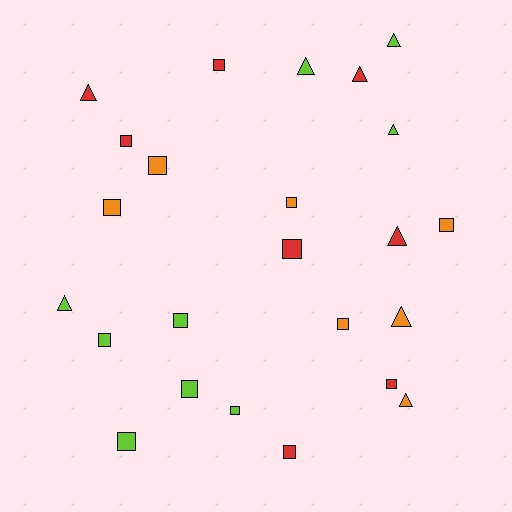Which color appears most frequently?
Lime, with 9 objects.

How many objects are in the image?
There are 24 objects.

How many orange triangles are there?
There are 2 orange triangles.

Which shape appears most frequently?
Square, with 15 objects.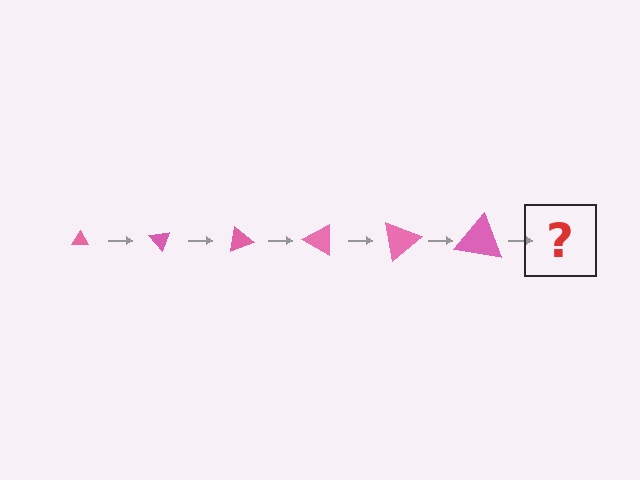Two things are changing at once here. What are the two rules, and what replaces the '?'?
The two rules are that the triangle grows larger each step and it rotates 50 degrees each step. The '?' should be a triangle, larger than the previous one and rotated 300 degrees from the start.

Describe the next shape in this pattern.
It should be a triangle, larger than the previous one and rotated 300 degrees from the start.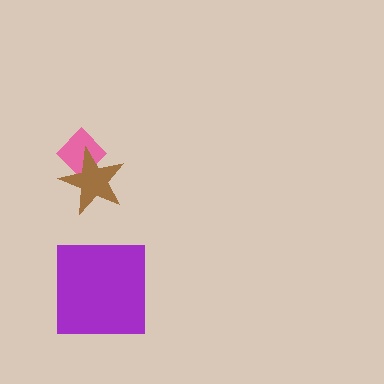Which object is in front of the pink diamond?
The brown star is in front of the pink diamond.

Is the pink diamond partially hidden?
Yes, it is partially covered by another shape.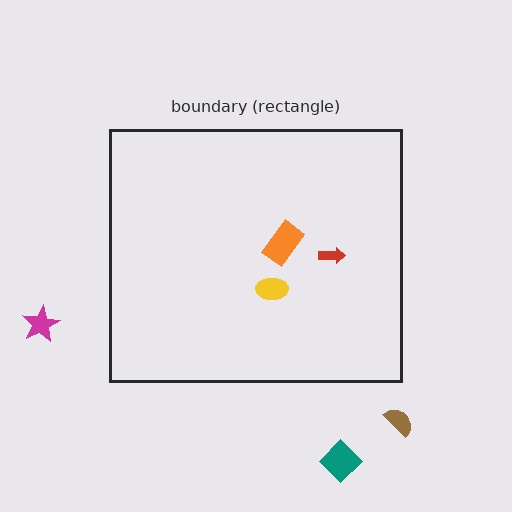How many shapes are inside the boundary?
3 inside, 3 outside.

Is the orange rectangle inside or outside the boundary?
Inside.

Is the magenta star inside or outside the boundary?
Outside.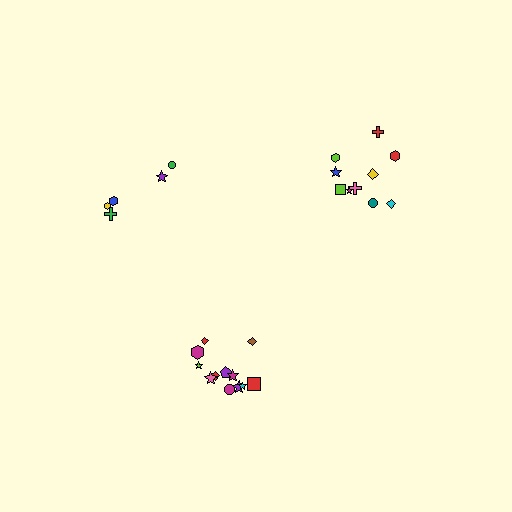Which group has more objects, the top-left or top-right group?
The top-right group.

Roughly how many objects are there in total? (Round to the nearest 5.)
Roughly 25 objects in total.